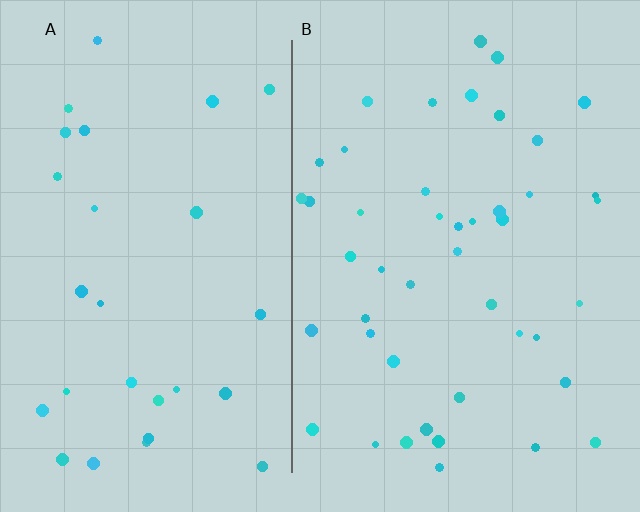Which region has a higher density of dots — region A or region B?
B (the right).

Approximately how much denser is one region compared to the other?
Approximately 1.6× — region B over region A.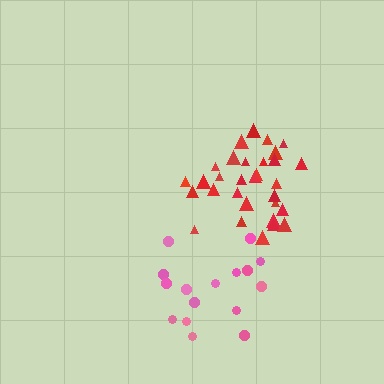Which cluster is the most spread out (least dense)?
Pink.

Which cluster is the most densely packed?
Red.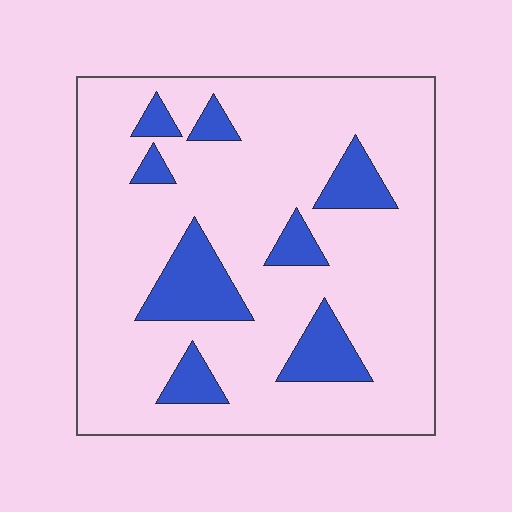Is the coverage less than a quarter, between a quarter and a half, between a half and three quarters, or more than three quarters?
Less than a quarter.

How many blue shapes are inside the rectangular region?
8.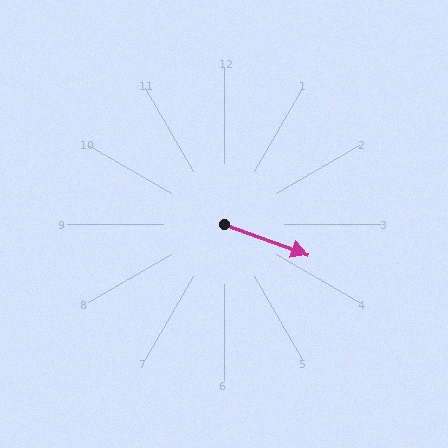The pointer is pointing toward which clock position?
Roughly 4 o'clock.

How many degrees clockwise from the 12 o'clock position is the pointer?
Approximately 110 degrees.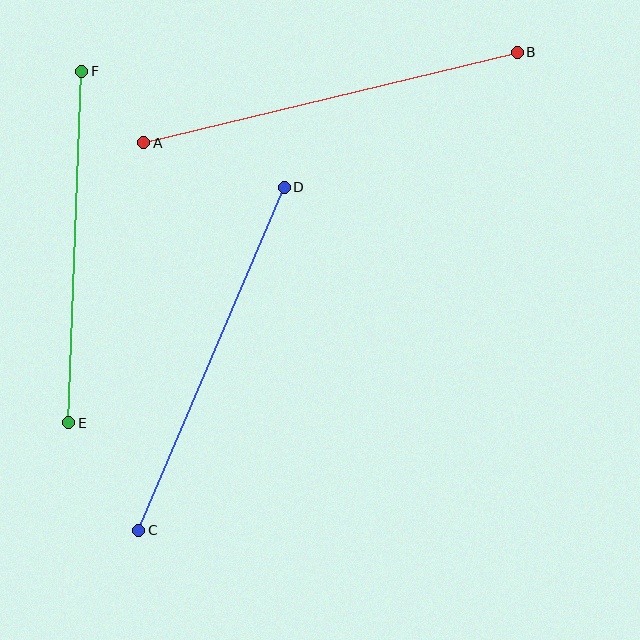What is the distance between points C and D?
The distance is approximately 373 pixels.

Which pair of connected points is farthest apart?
Points A and B are farthest apart.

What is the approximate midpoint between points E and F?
The midpoint is at approximately (75, 247) pixels.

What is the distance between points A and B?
The distance is approximately 384 pixels.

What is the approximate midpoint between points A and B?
The midpoint is at approximately (331, 98) pixels.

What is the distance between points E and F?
The distance is approximately 352 pixels.